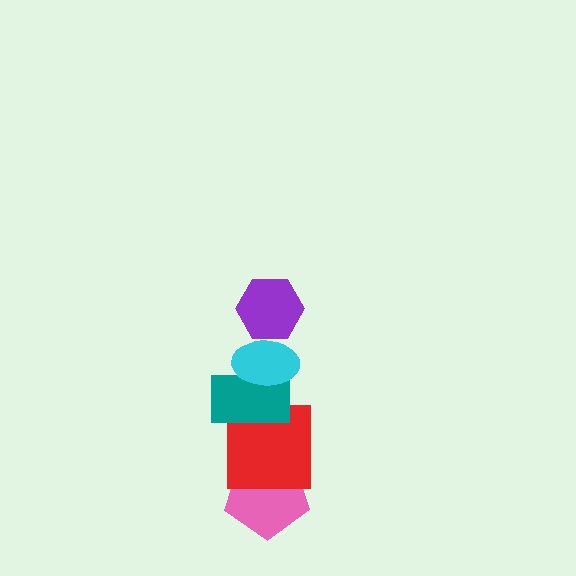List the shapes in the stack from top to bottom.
From top to bottom: the purple hexagon, the cyan ellipse, the teal rectangle, the red square, the pink pentagon.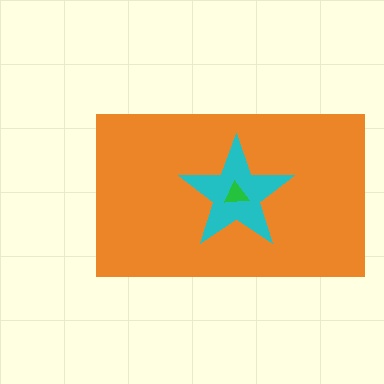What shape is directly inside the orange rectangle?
The cyan star.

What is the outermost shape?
The orange rectangle.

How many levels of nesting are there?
3.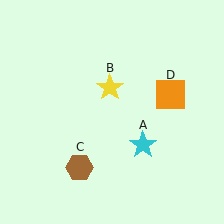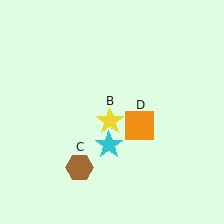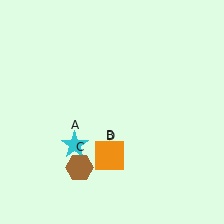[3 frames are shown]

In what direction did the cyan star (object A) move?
The cyan star (object A) moved left.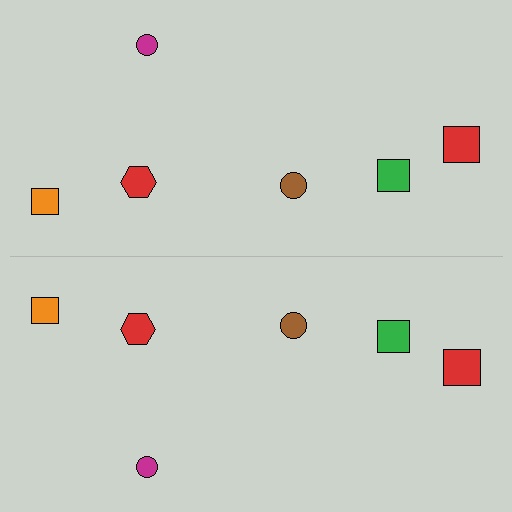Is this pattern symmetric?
Yes, this pattern has bilateral (reflection) symmetry.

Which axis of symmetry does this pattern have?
The pattern has a horizontal axis of symmetry running through the center of the image.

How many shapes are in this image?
There are 12 shapes in this image.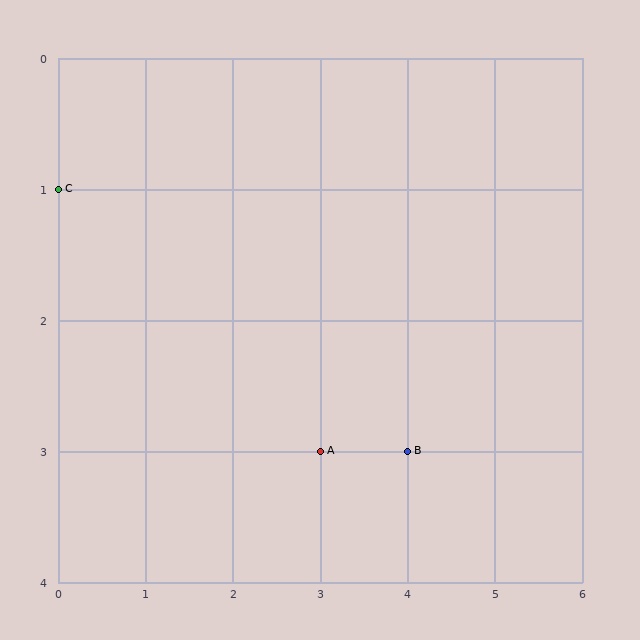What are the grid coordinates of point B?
Point B is at grid coordinates (4, 3).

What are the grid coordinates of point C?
Point C is at grid coordinates (0, 1).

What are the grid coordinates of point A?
Point A is at grid coordinates (3, 3).